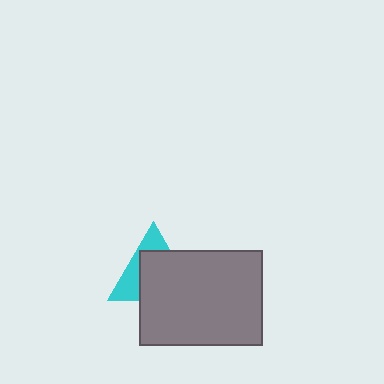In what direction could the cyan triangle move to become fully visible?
The cyan triangle could move toward the upper-left. That would shift it out from behind the gray rectangle entirely.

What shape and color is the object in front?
The object in front is a gray rectangle.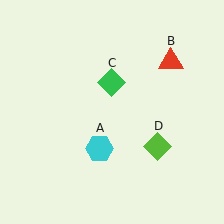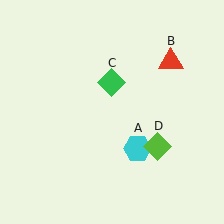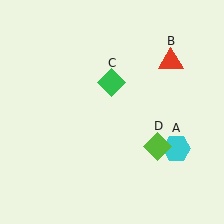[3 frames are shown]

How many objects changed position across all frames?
1 object changed position: cyan hexagon (object A).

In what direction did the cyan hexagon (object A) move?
The cyan hexagon (object A) moved right.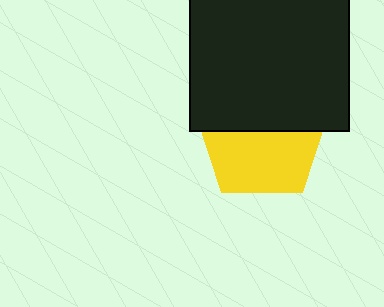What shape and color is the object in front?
The object in front is a black square.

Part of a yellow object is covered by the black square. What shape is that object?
It is a pentagon.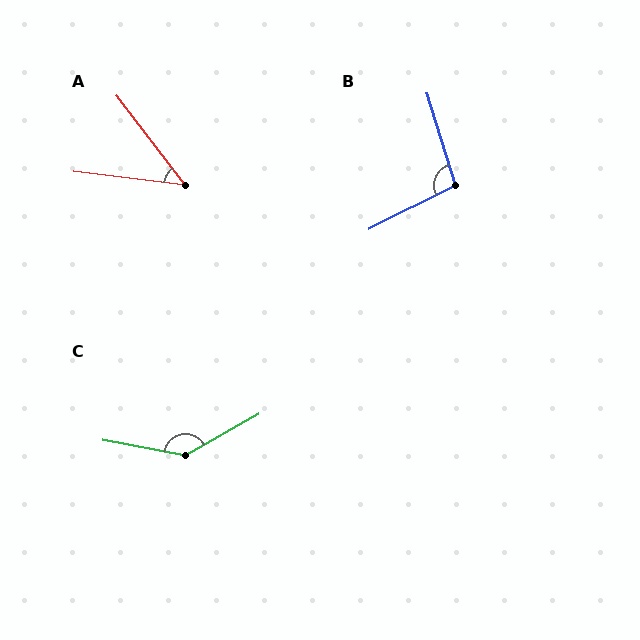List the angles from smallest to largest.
A (46°), B (100°), C (140°).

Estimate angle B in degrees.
Approximately 100 degrees.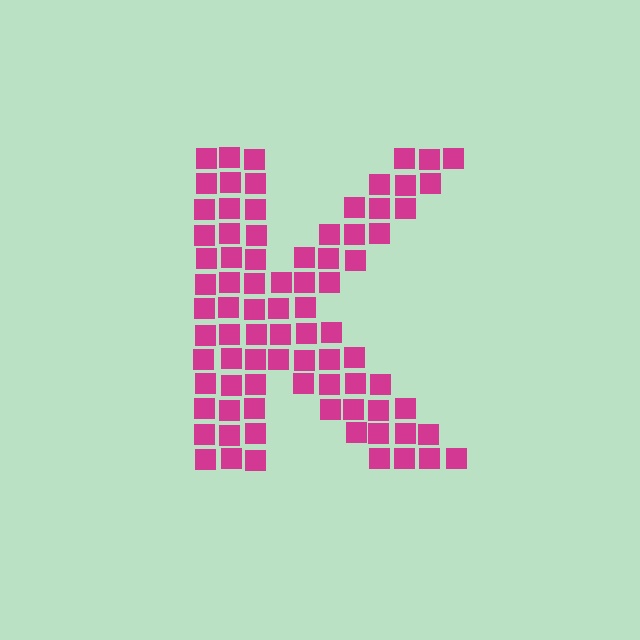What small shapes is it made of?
It is made of small squares.